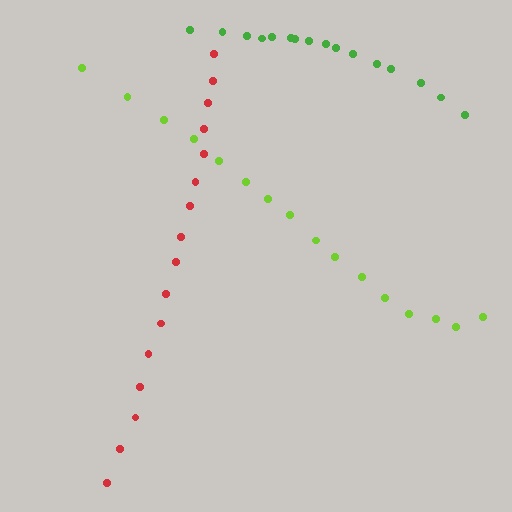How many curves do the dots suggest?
There are 3 distinct paths.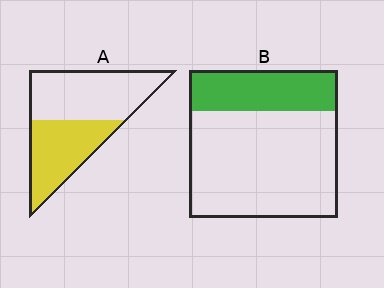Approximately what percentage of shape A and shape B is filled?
A is approximately 45% and B is approximately 30%.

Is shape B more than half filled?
No.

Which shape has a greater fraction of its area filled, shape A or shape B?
Shape A.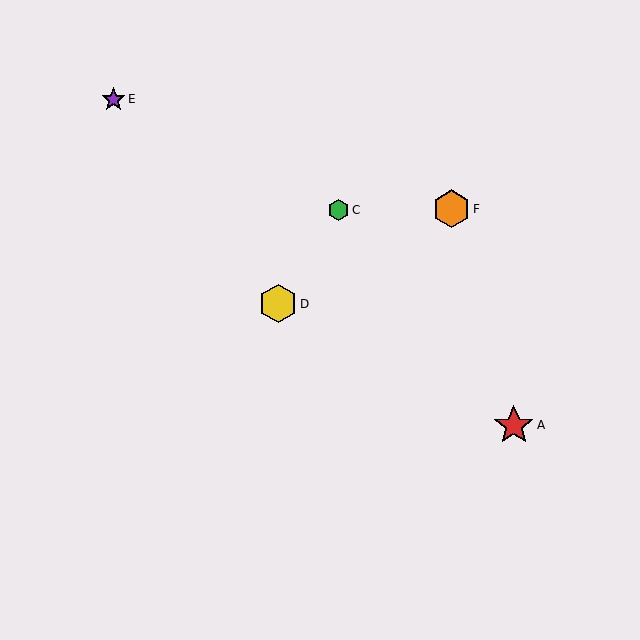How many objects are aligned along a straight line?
3 objects (A, B, D) are aligned along a straight line.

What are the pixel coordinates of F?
Object F is at (451, 209).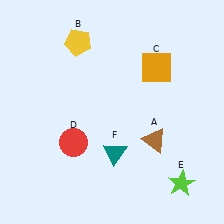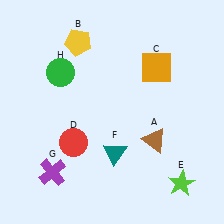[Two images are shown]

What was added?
A purple cross (G), a green circle (H) were added in Image 2.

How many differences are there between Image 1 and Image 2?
There are 2 differences between the two images.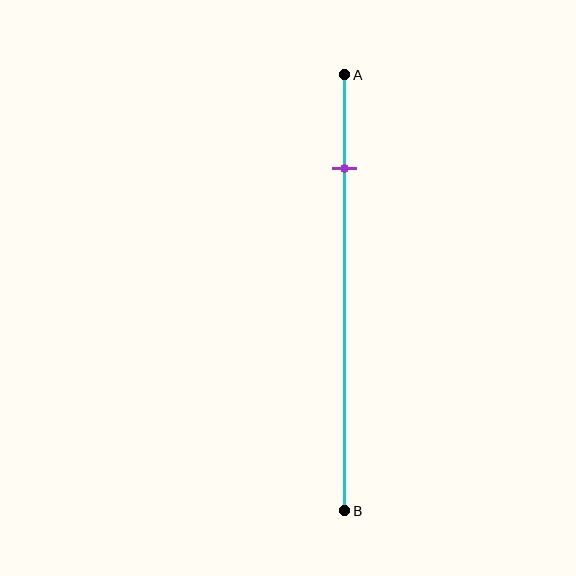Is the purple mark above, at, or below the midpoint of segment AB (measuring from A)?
The purple mark is above the midpoint of segment AB.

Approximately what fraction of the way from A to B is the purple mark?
The purple mark is approximately 20% of the way from A to B.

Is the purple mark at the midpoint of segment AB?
No, the mark is at about 20% from A, not at the 50% midpoint.